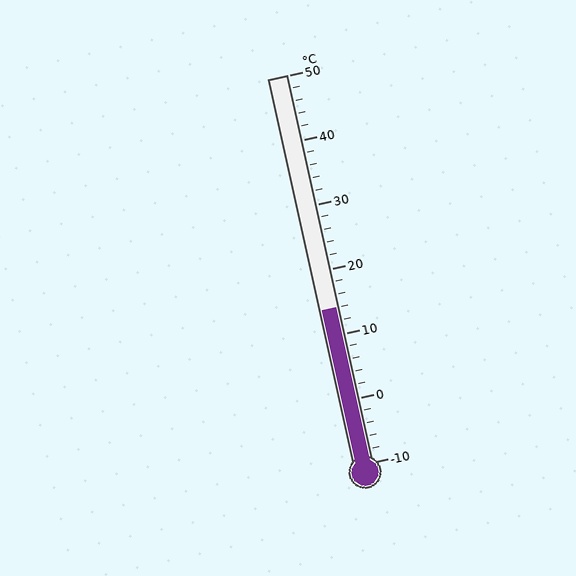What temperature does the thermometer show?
The thermometer shows approximately 14°C.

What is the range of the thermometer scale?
The thermometer scale ranges from -10°C to 50°C.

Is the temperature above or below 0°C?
The temperature is above 0°C.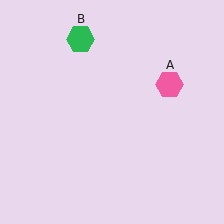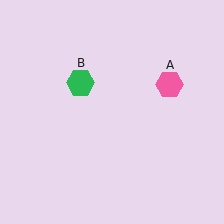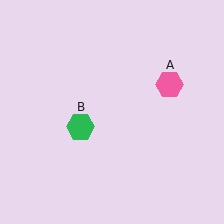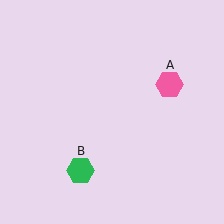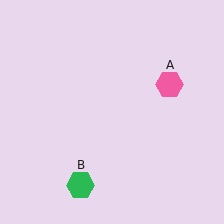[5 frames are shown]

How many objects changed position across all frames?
1 object changed position: green hexagon (object B).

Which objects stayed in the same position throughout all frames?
Pink hexagon (object A) remained stationary.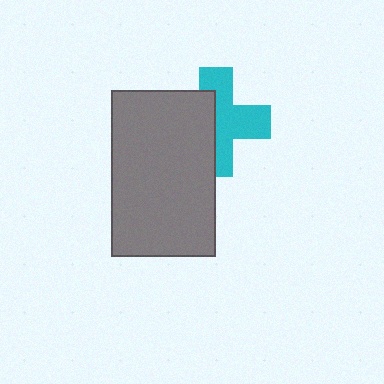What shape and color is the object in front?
The object in front is a gray rectangle.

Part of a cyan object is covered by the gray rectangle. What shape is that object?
It is a cross.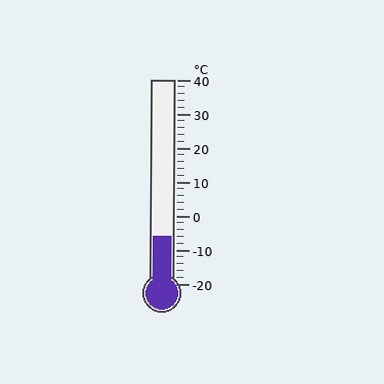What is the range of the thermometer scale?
The thermometer scale ranges from -20°C to 40°C.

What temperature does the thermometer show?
The thermometer shows approximately -6°C.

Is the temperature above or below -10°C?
The temperature is above -10°C.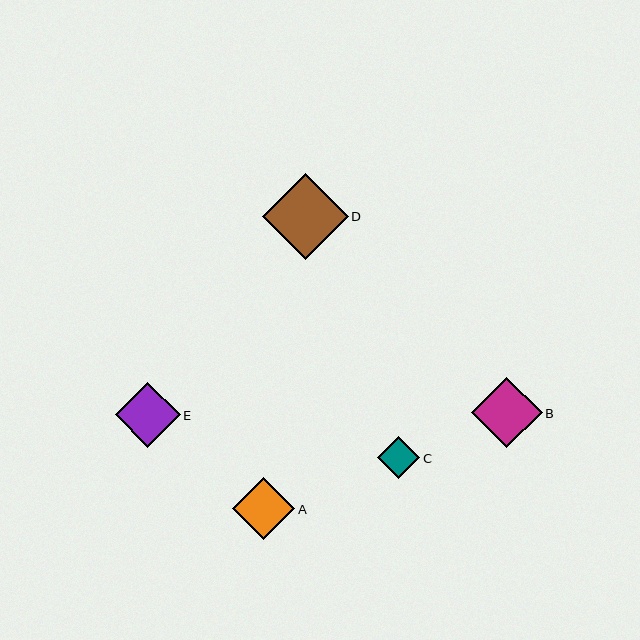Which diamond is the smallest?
Diamond C is the smallest with a size of approximately 42 pixels.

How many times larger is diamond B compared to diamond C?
Diamond B is approximately 1.7 times the size of diamond C.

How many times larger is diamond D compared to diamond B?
Diamond D is approximately 1.2 times the size of diamond B.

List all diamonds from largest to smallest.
From largest to smallest: D, B, E, A, C.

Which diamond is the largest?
Diamond D is the largest with a size of approximately 86 pixels.